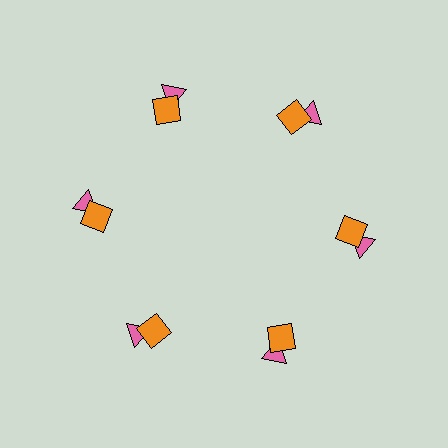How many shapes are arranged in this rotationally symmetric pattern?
There are 12 shapes, arranged in 6 groups of 2.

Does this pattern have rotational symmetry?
Yes, this pattern has 6-fold rotational symmetry. It looks the same after rotating 60 degrees around the center.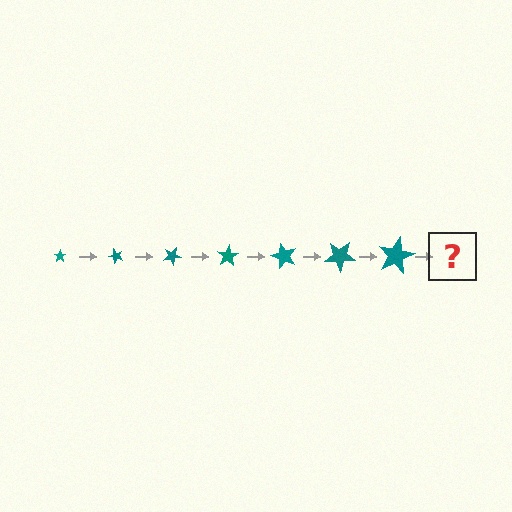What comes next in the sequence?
The next element should be a star, larger than the previous one and rotated 350 degrees from the start.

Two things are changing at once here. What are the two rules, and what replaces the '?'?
The two rules are that the star grows larger each step and it rotates 50 degrees each step. The '?' should be a star, larger than the previous one and rotated 350 degrees from the start.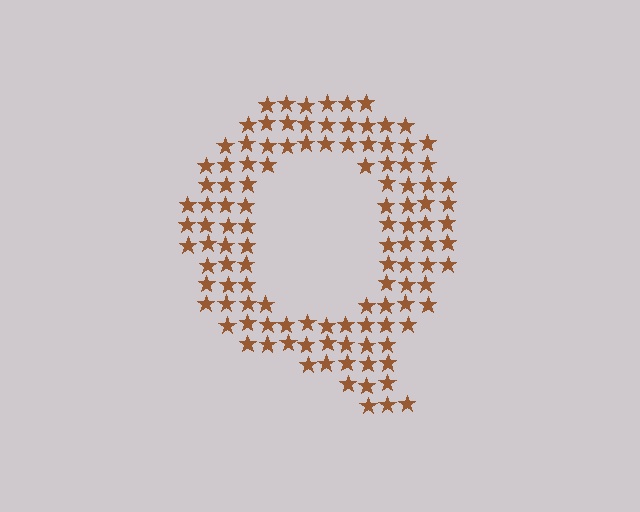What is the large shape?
The large shape is the letter Q.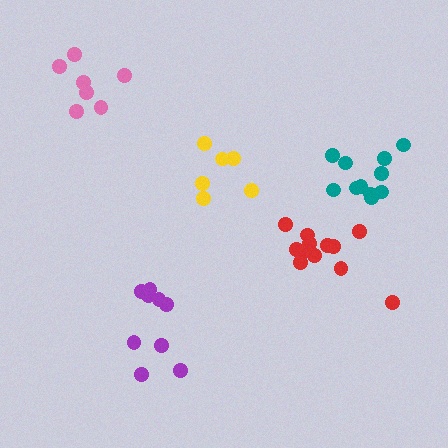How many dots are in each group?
Group 1: 6 dots, Group 2: 9 dots, Group 3: 7 dots, Group 4: 12 dots, Group 5: 11 dots (45 total).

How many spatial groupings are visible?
There are 5 spatial groupings.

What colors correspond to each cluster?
The clusters are colored: yellow, purple, pink, red, teal.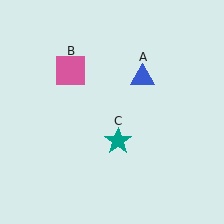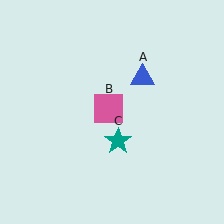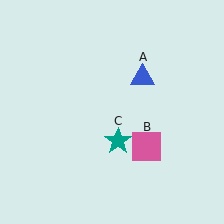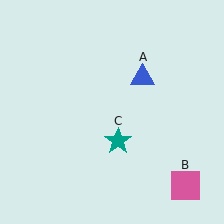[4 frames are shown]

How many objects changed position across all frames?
1 object changed position: pink square (object B).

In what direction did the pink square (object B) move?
The pink square (object B) moved down and to the right.